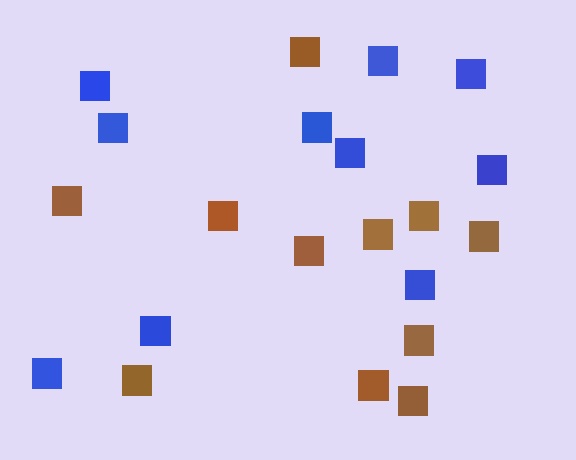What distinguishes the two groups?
There are 2 groups: one group of blue squares (10) and one group of brown squares (11).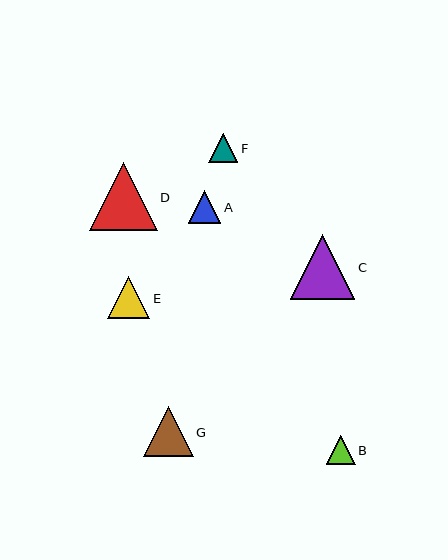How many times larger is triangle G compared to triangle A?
Triangle G is approximately 1.5 times the size of triangle A.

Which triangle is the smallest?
Triangle F is the smallest with a size of approximately 29 pixels.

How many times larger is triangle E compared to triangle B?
Triangle E is approximately 1.5 times the size of triangle B.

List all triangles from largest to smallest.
From largest to smallest: D, C, G, E, A, B, F.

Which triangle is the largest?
Triangle D is the largest with a size of approximately 68 pixels.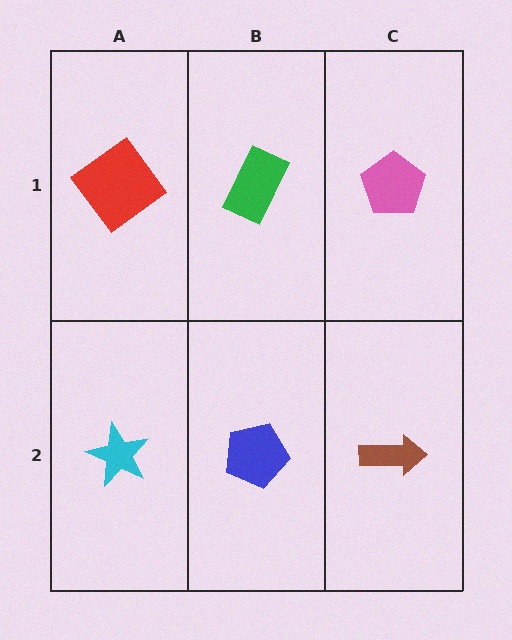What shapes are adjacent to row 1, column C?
A brown arrow (row 2, column C), a green rectangle (row 1, column B).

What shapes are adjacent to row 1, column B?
A blue pentagon (row 2, column B), a red diamond (row 1, column A), a pink pentagon (row 1, column C).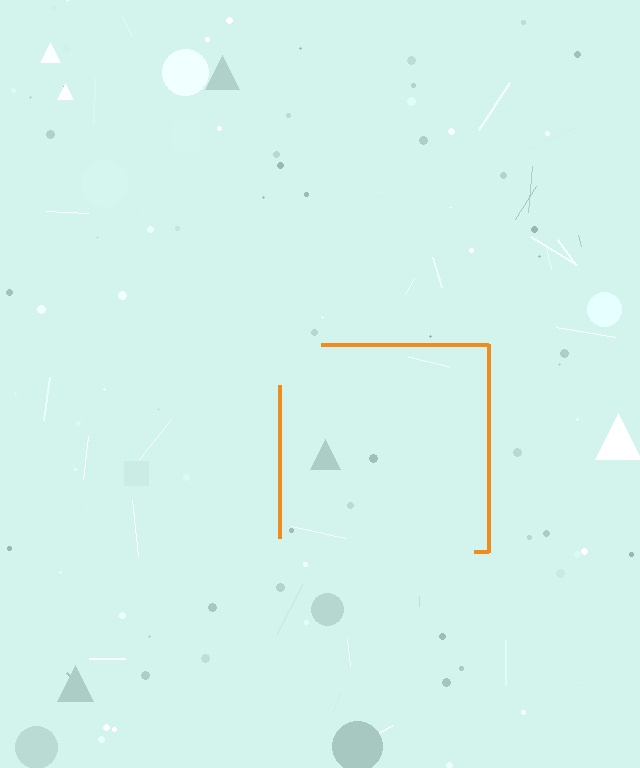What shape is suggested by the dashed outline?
The dashed outline suggests a square.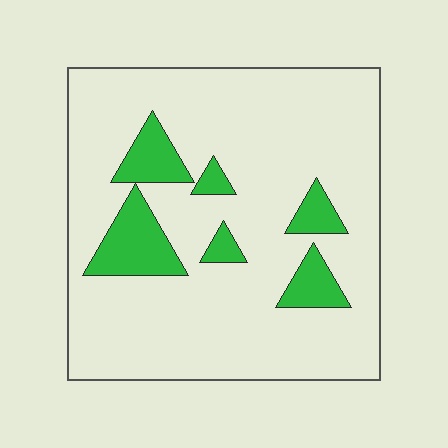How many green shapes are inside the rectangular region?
6.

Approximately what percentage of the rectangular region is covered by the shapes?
Approximately 15%.